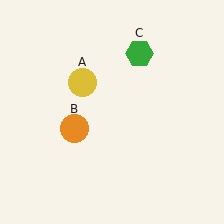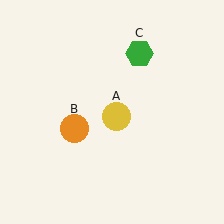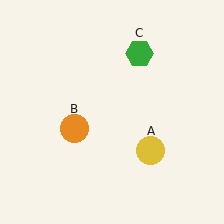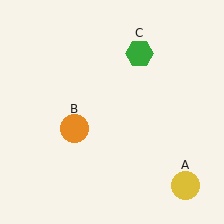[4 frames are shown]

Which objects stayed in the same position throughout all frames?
Orange circle (object B) and green hexagon (object C) remained stationary.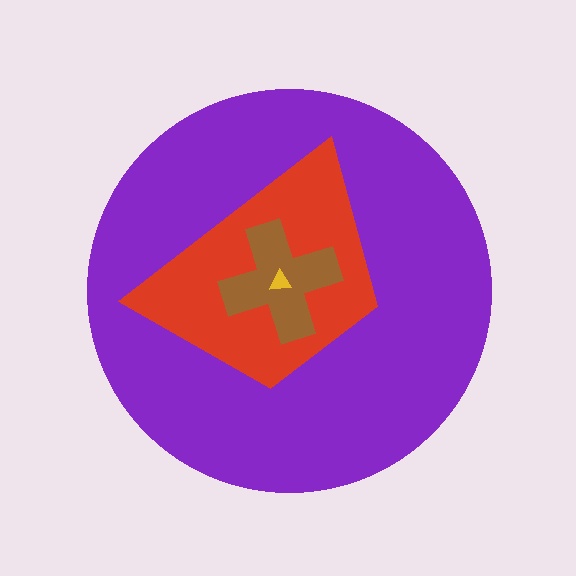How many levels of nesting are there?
4.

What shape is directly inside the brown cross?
The yellow triangle.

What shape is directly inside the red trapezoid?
The brown cross.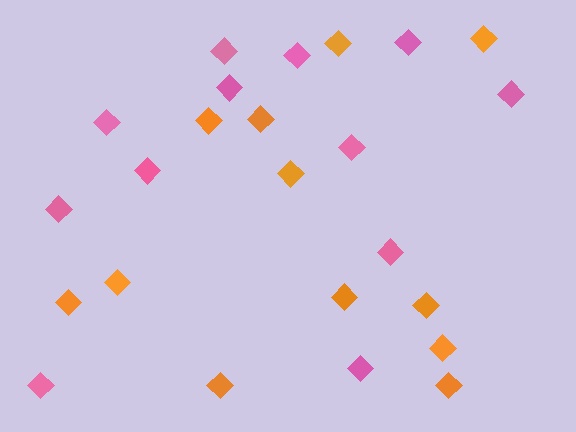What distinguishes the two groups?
There are 2 groups: one group of pink diamonds (12) and one group of orange diamonds (12).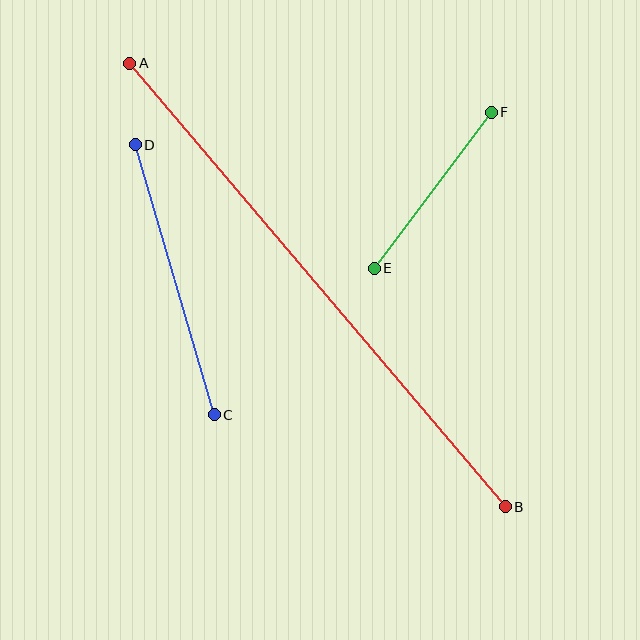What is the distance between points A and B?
The distance is approximately 581 pixels.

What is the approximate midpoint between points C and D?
The midpoint is at approximately (175, 280) pixels.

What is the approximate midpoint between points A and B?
The midpoint is at approximately (318, 285) pixels.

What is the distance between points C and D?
The distance is approximately 282 pixels.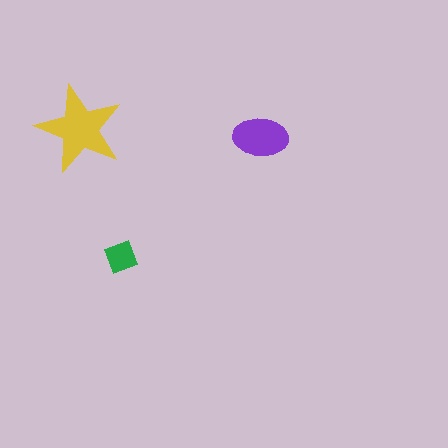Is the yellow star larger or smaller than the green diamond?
Larger.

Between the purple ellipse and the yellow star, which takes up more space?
The yellow star.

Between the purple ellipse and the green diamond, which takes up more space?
The purple ellipse.